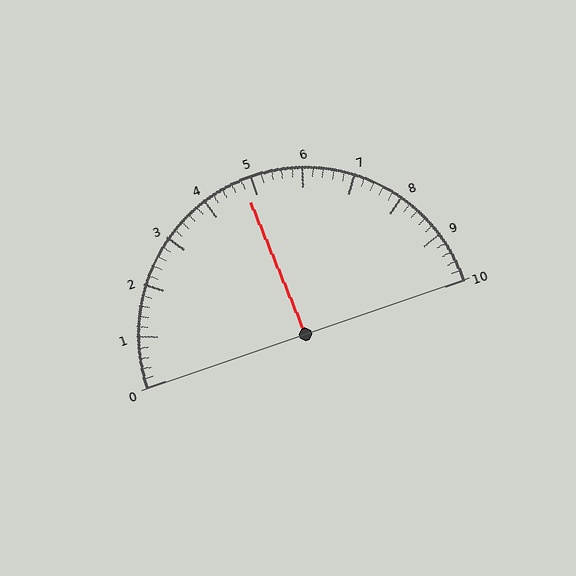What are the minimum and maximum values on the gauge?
The gauge ranges from 0 to 10.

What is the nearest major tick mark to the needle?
The nearest major tick mark is 5.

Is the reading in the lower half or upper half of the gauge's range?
The reading is in the lower half of the range (0 to 10).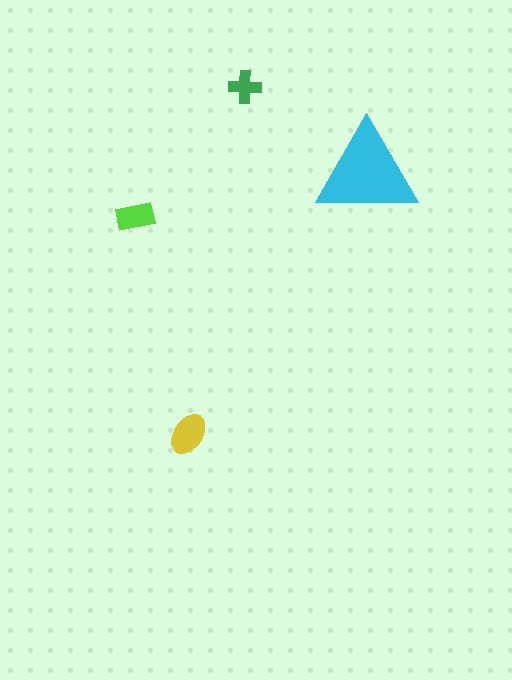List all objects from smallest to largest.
The green cross, the lime rectangle, the yellow ellipse, the cyan triangle.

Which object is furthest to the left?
The lime rectangle is leftmost.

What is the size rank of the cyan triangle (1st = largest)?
1st.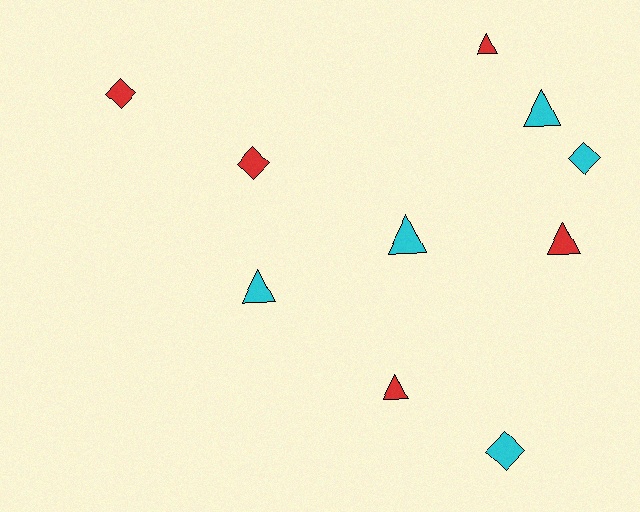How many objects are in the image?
There are 10 objects.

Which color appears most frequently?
Cyan, with 5 objects.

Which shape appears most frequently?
Triangle, with 6 objects.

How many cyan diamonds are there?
There are 2 cyan diamonds.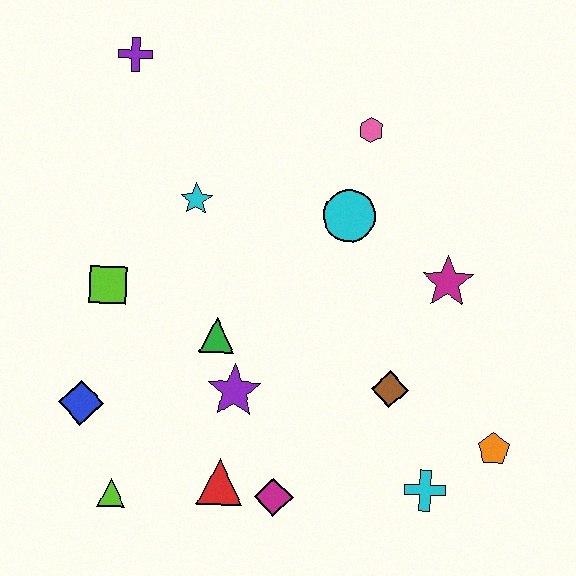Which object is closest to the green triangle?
The purple star is closest to the green triangle.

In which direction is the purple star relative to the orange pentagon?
The purple star is to the left of the orange pentagon.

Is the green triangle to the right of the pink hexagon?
No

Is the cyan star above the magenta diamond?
Yes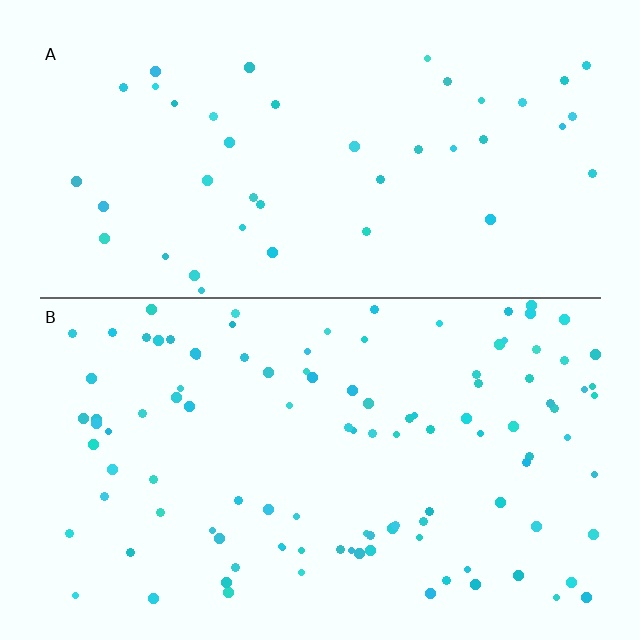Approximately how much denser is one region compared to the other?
Approximately 2.6× — region B over region A.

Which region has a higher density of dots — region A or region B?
B (the bottom).